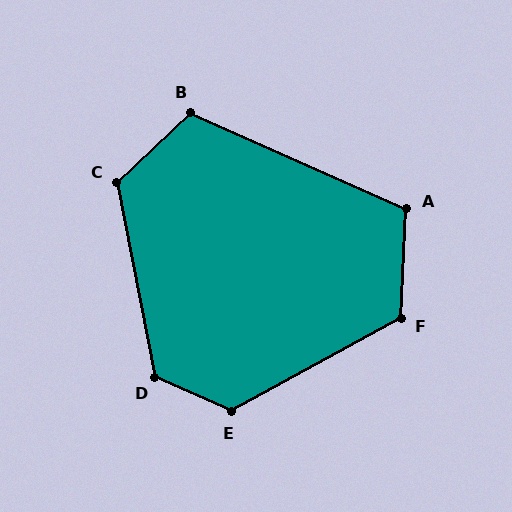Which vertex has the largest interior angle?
E, at approximately 127 degrees.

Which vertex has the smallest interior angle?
A, at approximately 111 degrees.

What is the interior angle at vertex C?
Approximately 122 degrees (obtuse).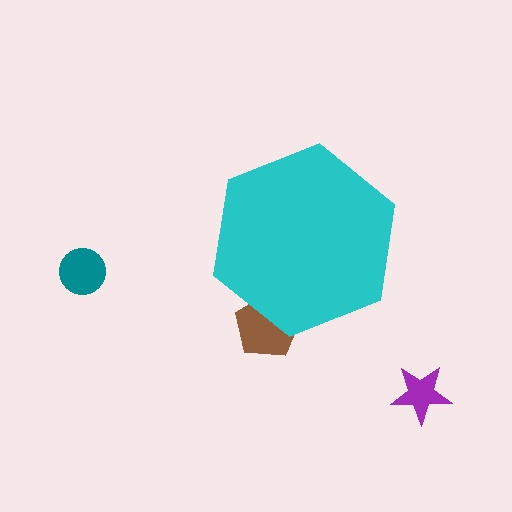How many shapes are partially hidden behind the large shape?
1 shape is partially hidden.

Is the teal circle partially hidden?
No, the teal circle is fully visible.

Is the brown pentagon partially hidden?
Yes, the brown pentagon is partially hidden behind the cyan hexagon.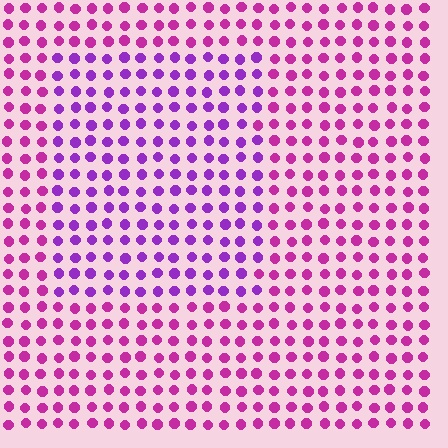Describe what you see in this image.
The image is filled with small magenta elements in a uniform arrangement. A rectangle-shaped region is visible where the elements are tinted to a slightly different hue, forming a subtle color boundary.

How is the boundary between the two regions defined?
The boundary is defined purely by a slight shift in hue (about 32 degrees). Spacing, size, and orientation are identical on both sides.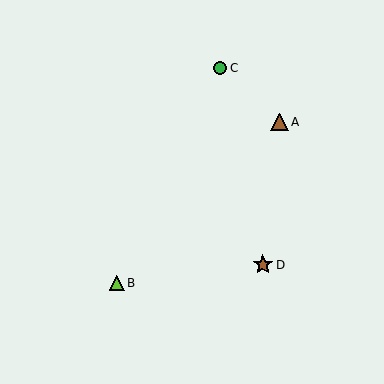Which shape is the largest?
The brown star (labeled D) is the largest.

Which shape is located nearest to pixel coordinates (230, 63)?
The green circle (labeled C) at (220, 68) is nearest to that location.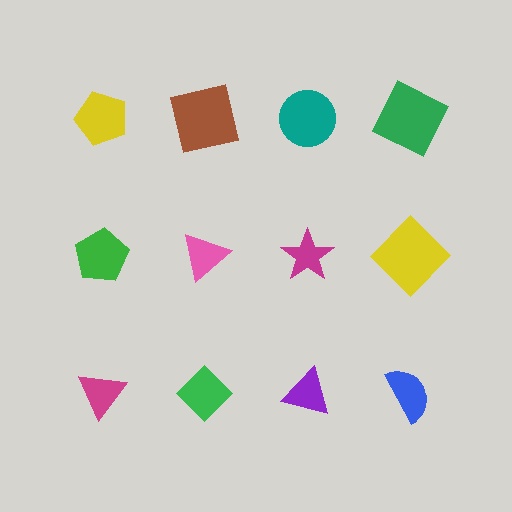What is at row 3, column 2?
A green diamond.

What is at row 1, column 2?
A brown square.